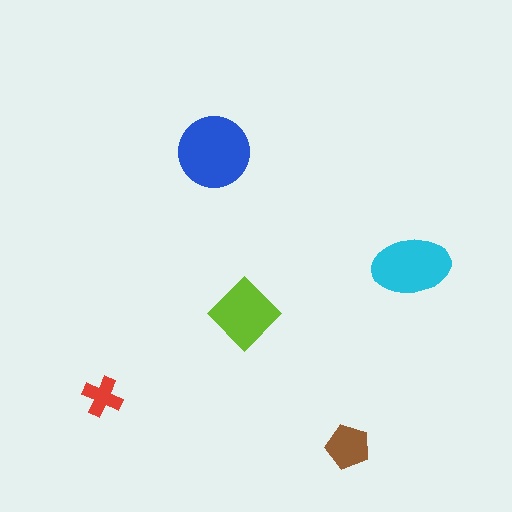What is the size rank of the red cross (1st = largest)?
5th.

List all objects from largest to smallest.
The blue circle, the cyan ellipse, the lime diamond, the brown pentagon, the red cross.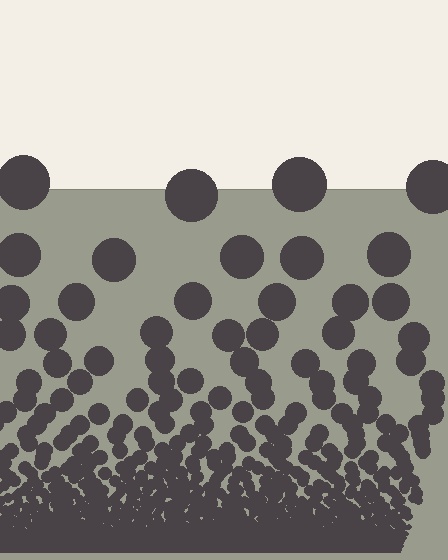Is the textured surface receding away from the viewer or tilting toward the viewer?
The surface appears to tilt toward the viewer. Texture elements get larger and sparser toward the top.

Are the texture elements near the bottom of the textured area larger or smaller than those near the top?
Smaller. The gradient is inverted — elements near the bottom are smaller and denser.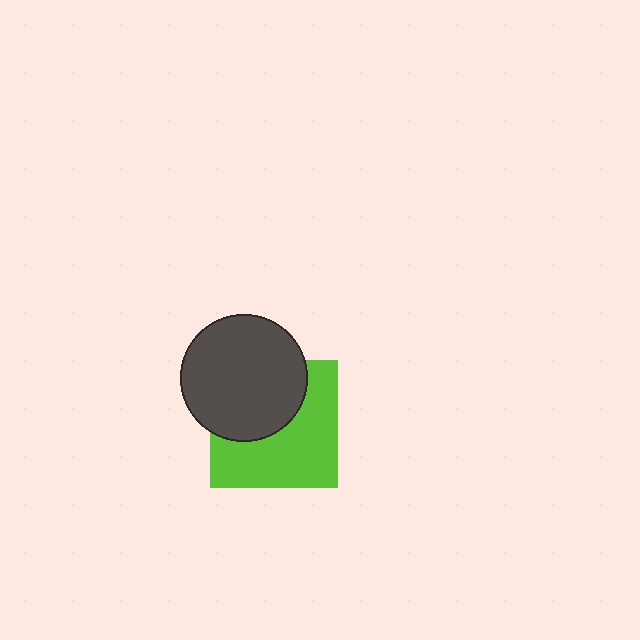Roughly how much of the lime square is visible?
About half of it is visible (roughly 57%).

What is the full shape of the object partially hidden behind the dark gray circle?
The partially hidden object is a lime square.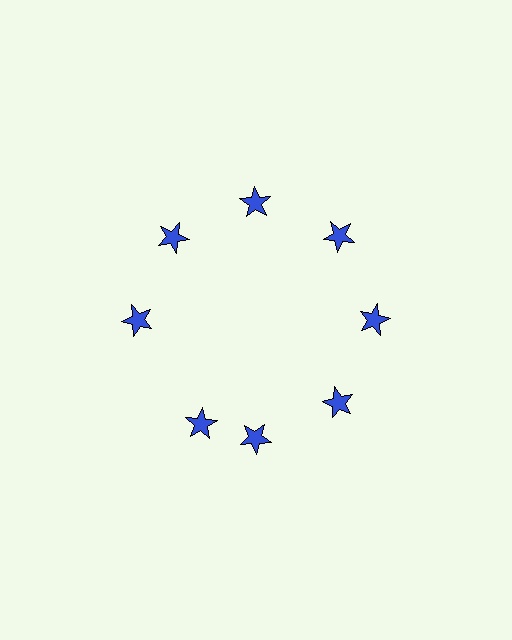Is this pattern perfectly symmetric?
No. The 8 blue stars are arranged in a ring, but one element near the 8 o'clock position is rotated out of alignment along the ring, breaking the 8-fold rotational symmetry.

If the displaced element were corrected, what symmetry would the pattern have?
It would have 8-fold rotational symmetry — the pattern would map onto itself every 45 degrees.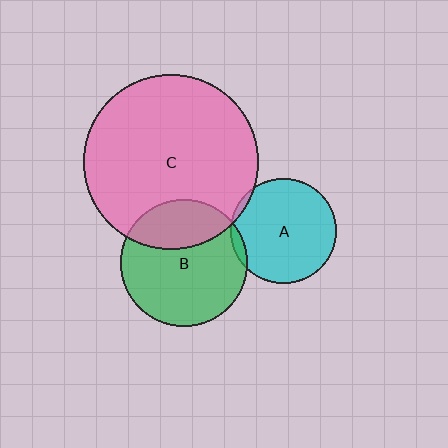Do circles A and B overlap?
Yes.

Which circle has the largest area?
Circle C (pink).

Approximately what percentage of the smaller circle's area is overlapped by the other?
Approximately 5%.